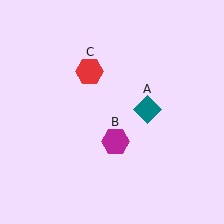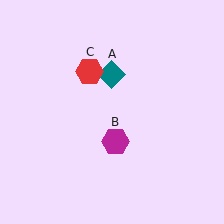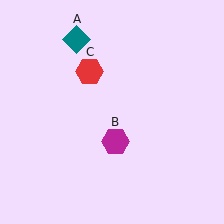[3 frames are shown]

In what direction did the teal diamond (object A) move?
The teal diamond (object A) moved up and to the left.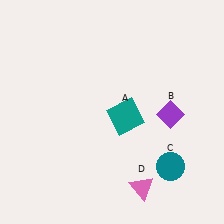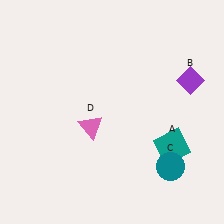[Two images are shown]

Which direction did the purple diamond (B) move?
The purple diamond (B) moved up.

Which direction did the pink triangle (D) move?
The pink triangle (D) moved up.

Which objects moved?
The objects that moved are: the teal square (A), the purple diamond (B), the pink triangle (D).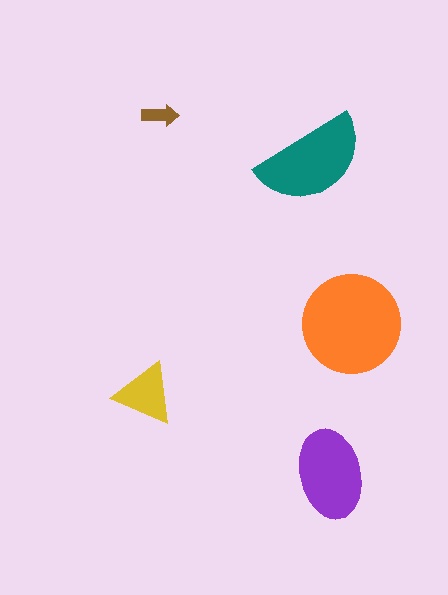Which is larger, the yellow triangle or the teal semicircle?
The teal semicircle.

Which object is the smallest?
The brown arrow.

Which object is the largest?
The orange circle.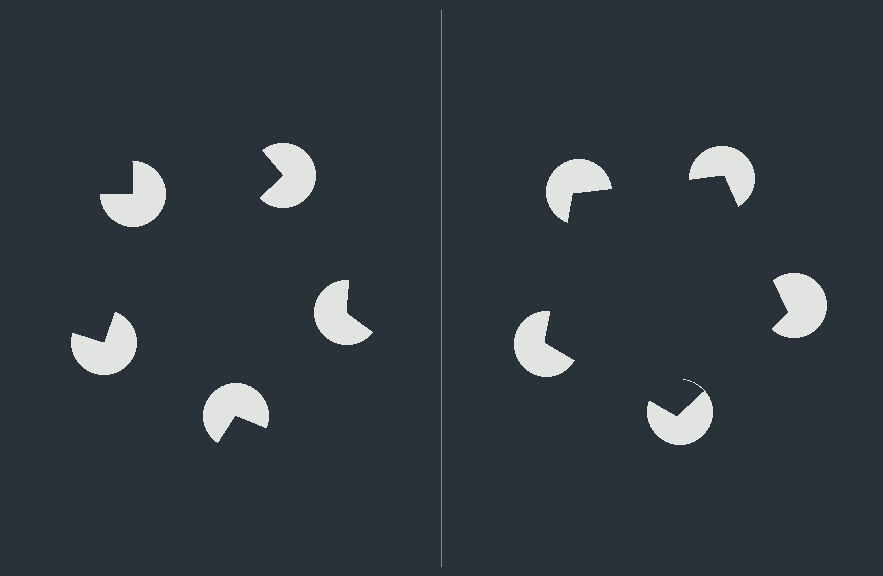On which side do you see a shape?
An illusory pentagon appears on the right side. On the left side the wedge cuts are rotated, so no coherent shape forms.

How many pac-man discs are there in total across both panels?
10 — 5 on each side.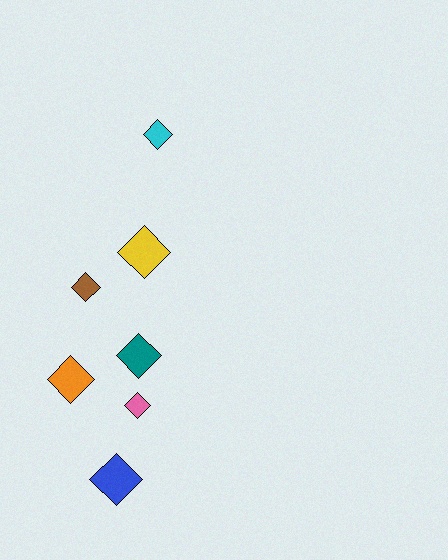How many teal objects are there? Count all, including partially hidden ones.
There is 1 teal object.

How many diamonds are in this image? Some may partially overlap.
There are 7 diamonds.